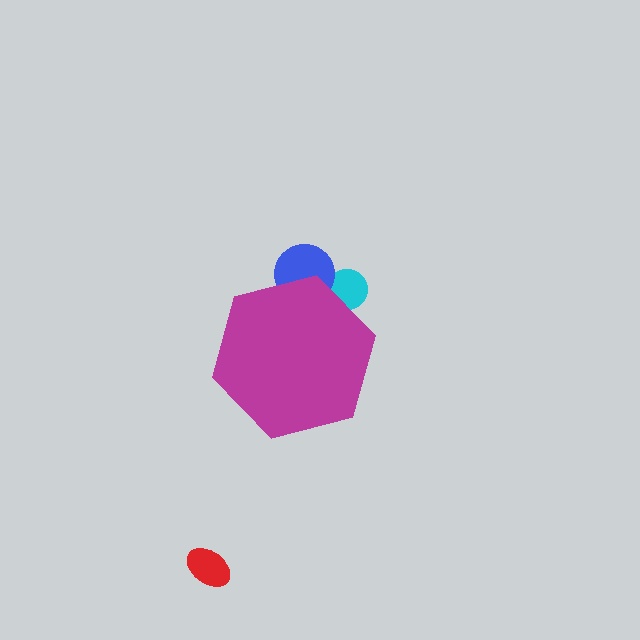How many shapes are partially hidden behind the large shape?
2 shapes are partially hidden.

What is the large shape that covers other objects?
A magenta hexagon.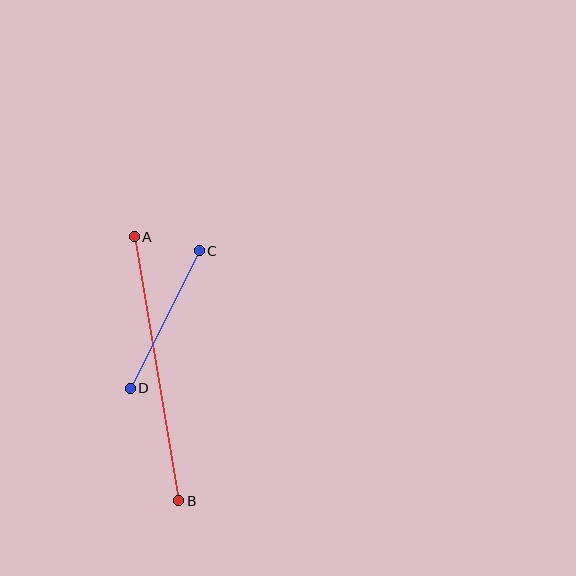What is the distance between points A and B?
The distance is approximately 268 pixels.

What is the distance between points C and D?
The distance is approximately 154 pixels.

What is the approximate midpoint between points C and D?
The midpoint is at approximately (165, 319) pixels.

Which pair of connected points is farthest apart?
Points A and B are farthest apart.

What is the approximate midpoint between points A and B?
The midpoint is at approximately (157, 369) pixels.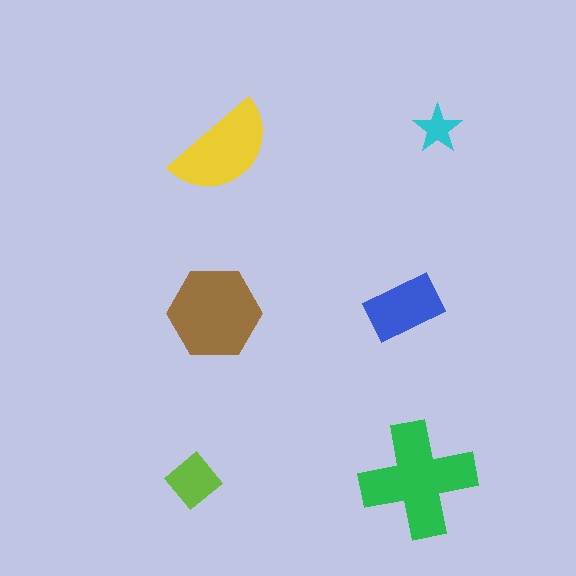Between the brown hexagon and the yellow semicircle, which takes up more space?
The brown hexagon.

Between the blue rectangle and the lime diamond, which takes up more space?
The blue rectangle.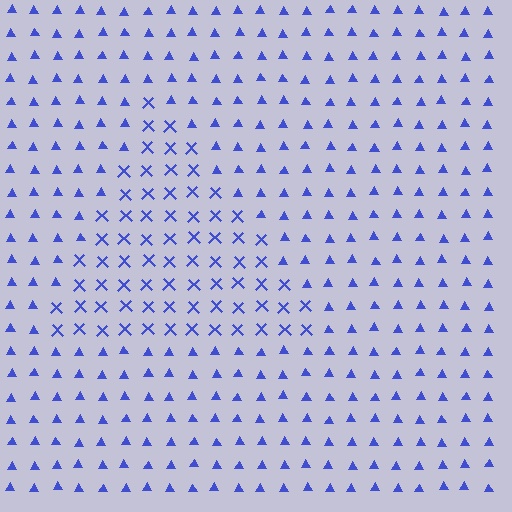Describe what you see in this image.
The image is filled with small blue elements arranged in a uniform grid. A triangle-shaped region contains X marks, while the surrounding area contains triangles. The boundary is defined purely by the change in element shape.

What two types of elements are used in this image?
The image uses X marks inside the triangle region and triangles outside it.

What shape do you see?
I see a triangle.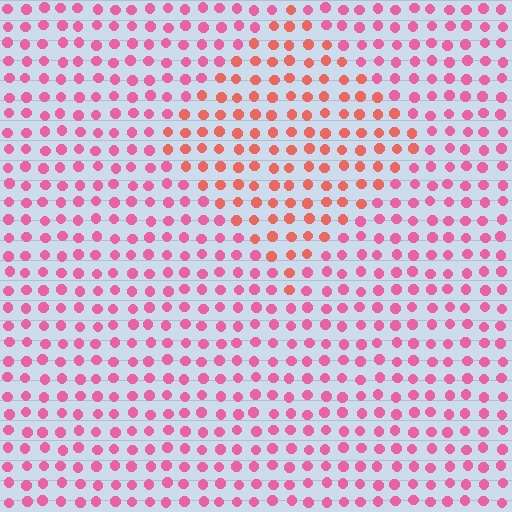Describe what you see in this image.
The image is filled with small pink elements in a uniform arrangement. A diamond-shaped region is visible where the elements are tinted to a slightly different hue, forming a subtle color boundary.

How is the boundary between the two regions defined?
The boundary is defined purely by a slight shift in hue (about 32 degrees). Spacing, size, and orientation are identical on both sides.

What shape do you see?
I see a diamond.